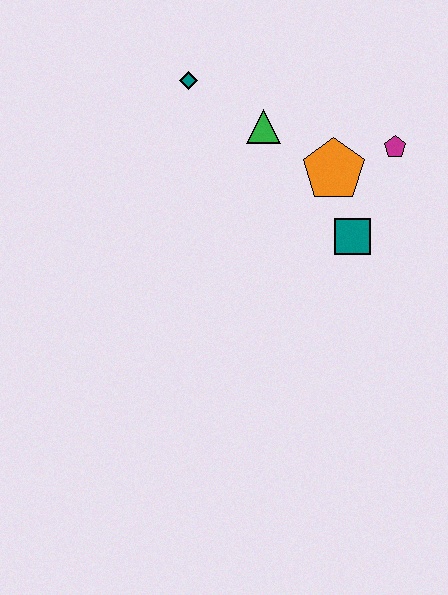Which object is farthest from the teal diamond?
The teal square is farthest from the teal diamond.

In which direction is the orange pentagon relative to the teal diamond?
The orange pentagon is to the right of the teal diamond.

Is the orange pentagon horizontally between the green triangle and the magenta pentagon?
Yes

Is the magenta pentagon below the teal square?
No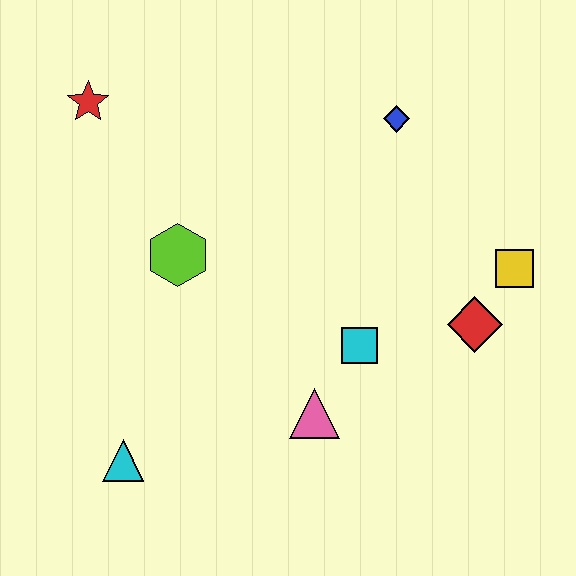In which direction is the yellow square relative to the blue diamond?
The yellow square is below the blue diamond.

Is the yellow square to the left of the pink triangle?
No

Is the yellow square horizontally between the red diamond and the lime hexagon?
No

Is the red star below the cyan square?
No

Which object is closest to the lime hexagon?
The red star is closest to the lime hexagon.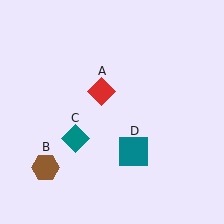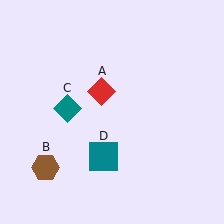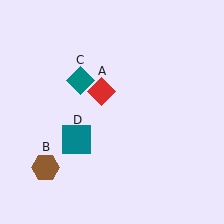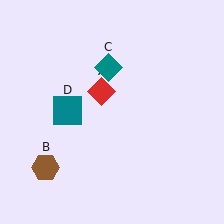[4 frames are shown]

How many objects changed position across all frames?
2 objects changed position: teal diamond (object C), teal square (object D).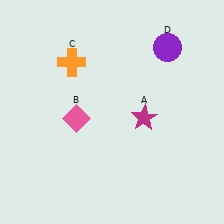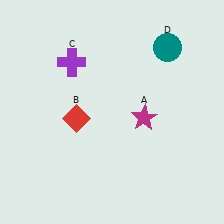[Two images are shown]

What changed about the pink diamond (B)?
In Image 1, B is pink. In Image 2, it changed to red.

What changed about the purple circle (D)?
In Image 1, D is purple. In Image 2, it changed to teal.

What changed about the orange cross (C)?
In Image 1, C is orange. In Image 2, it changed to purple.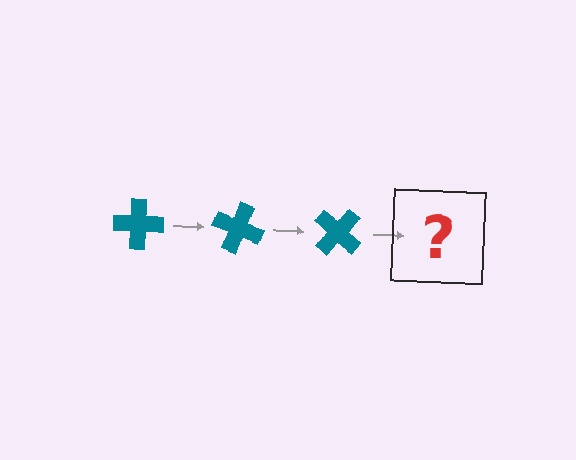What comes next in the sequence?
The next element should be a teal cross rotated 60 degrees.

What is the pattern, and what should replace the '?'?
The pattern is that the cross rotates 20 degrees each step. The '?' should be a teal cross rotated 60 degrees.